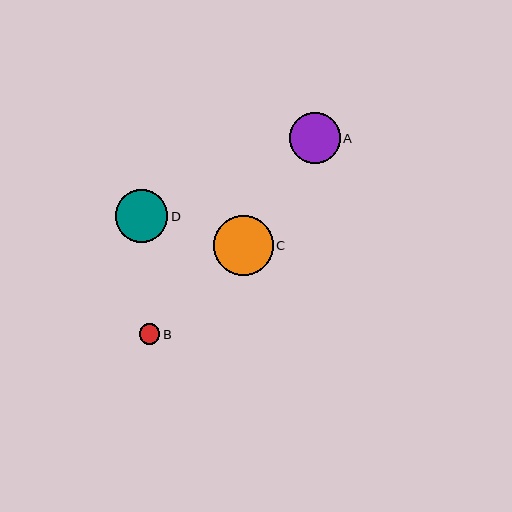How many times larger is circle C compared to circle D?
Circle C is approximately 1.2 times the size of circle D.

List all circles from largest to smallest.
From largest to smallest: C, D, A, B.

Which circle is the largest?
Circle C is the largest with a size of approximately 60 pixels.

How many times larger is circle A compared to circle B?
Circle A is approximately 2.5 times the size of circle B.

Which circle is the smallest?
Circle B is the smallest with a size of approximately 20 pixels.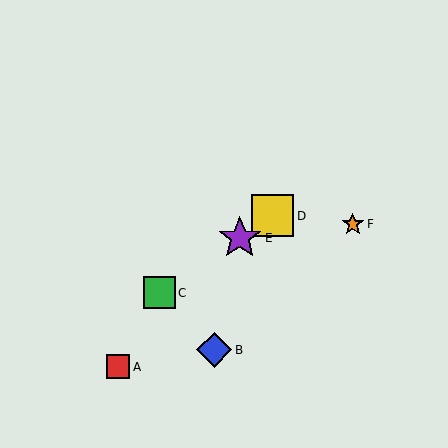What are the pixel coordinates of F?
Object F is at (353, 224).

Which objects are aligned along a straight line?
Objects C, D, E are aligned along a straight line.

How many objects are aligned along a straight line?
3 objects (C, D, E) are aligned along a straight line.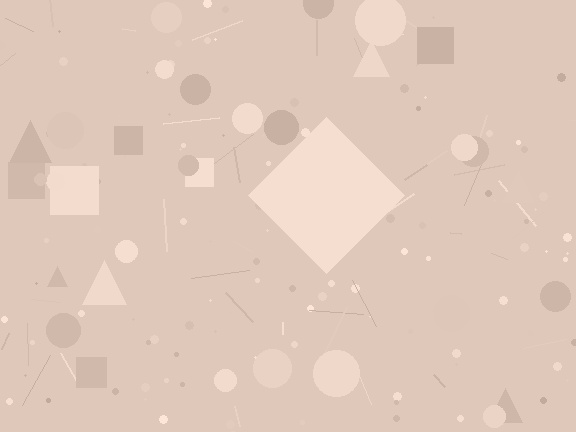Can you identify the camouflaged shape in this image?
The camouflaged shape is a diamond.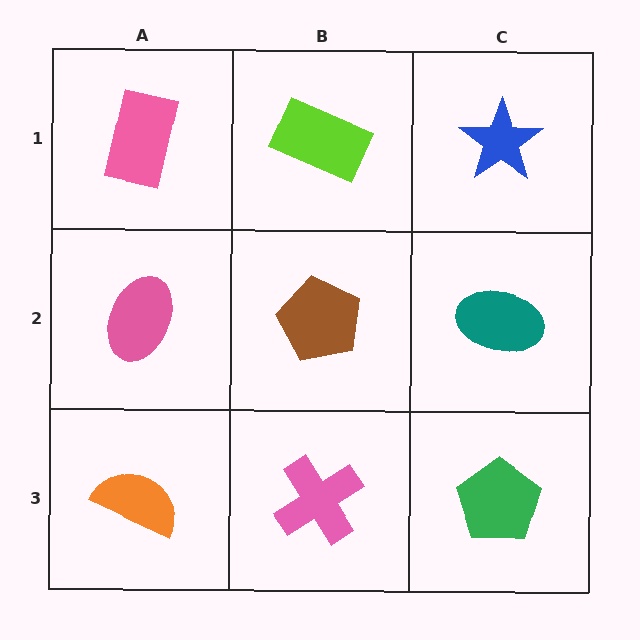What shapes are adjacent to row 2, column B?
A lime rectangle (row 1, column B), a pink cross (row 3, column B), a pink ellipse (row 2, column A), a teal ellipse (row 2, column C).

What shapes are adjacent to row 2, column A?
A pink rectangle (row 1, column A), an orange semicircle (row 3, column A), a brown pentagon (row 2, column B).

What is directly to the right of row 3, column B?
A green pentagon.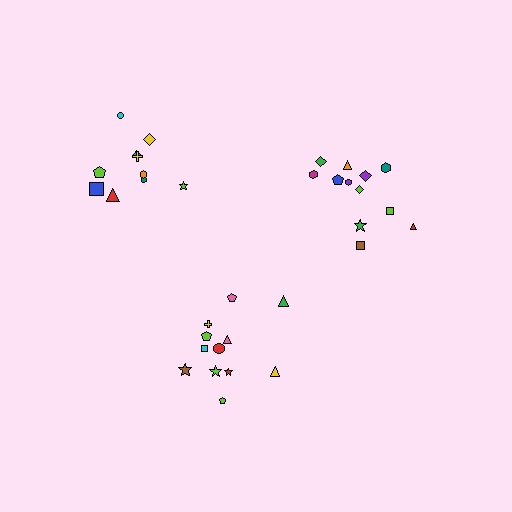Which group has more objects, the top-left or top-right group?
The top-right group.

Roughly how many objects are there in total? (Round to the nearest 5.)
Roughly 35 objects in total.